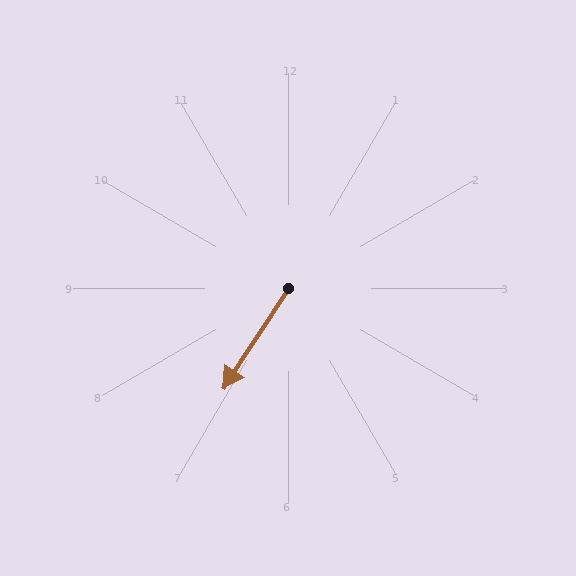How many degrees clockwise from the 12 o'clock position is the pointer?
Approximately 213 degrees.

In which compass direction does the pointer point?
Southwest.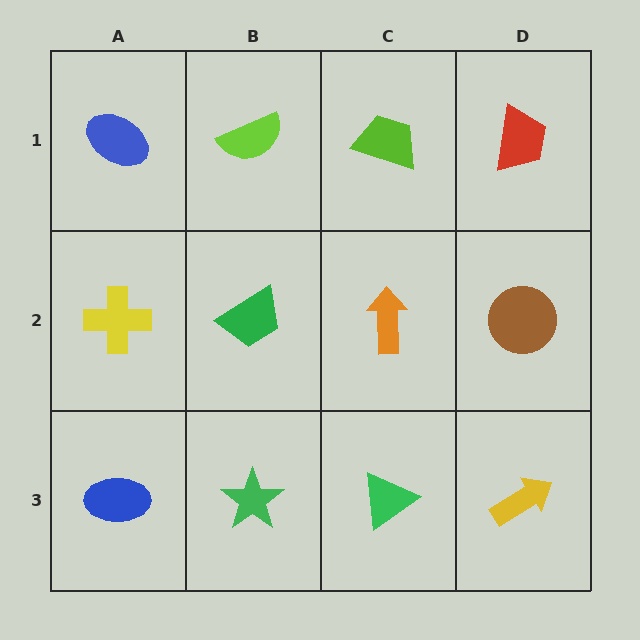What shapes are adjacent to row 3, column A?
A yellow cross (row 2, column A), a green star (row 3, column B).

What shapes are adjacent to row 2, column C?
A lime trapezoid (row 1, column C), a green triangle (row 3, column C), a green trapezoid (row 2, column B), a brown circle (row 2, column D).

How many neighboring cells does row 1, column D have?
2.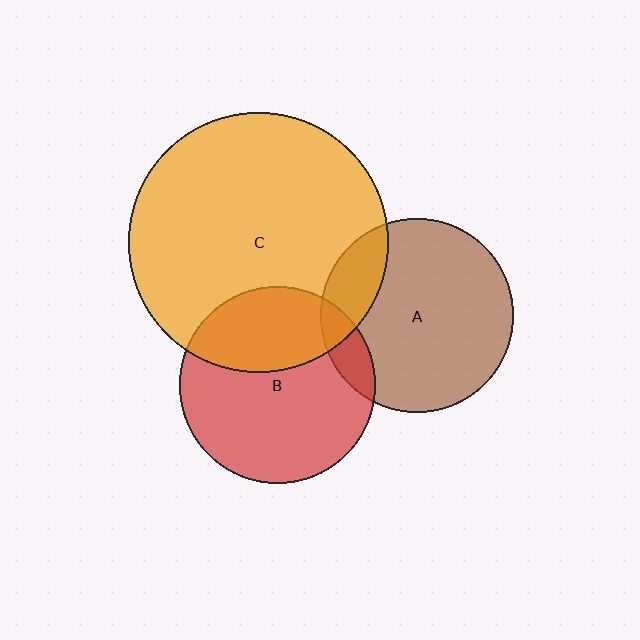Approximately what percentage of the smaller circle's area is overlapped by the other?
Approximately 35%.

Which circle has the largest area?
Circle C (orange).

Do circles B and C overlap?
Yes.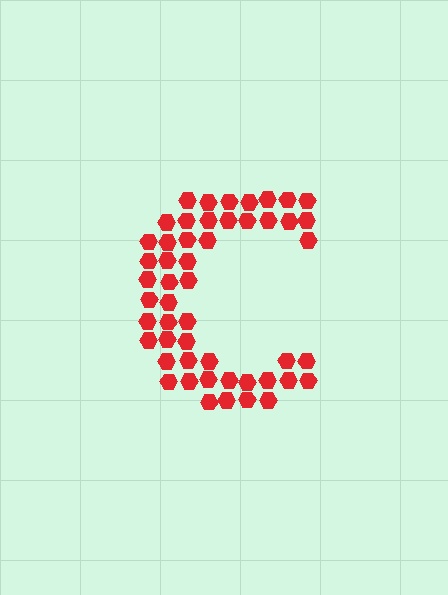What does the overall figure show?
The overall figure shows the letter C.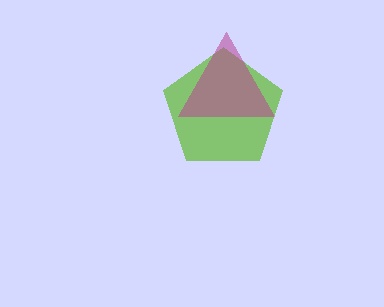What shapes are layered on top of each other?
The layered shapes are: a lime pentagon, a magenta triangle.